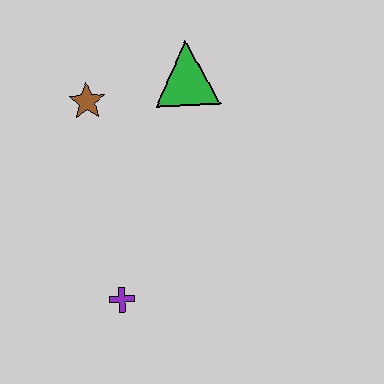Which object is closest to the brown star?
The green triangle is closest to the brown star.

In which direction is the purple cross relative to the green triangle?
The purple cross is below the green triangle.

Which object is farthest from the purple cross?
The green triangle is farthest from the purple cross.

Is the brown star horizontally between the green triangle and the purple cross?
No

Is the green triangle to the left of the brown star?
No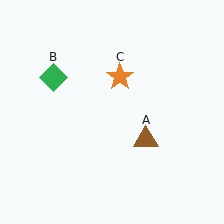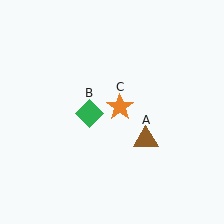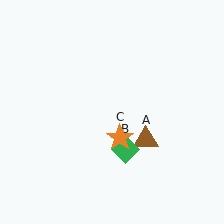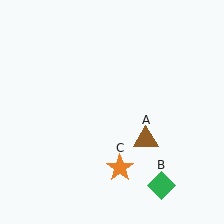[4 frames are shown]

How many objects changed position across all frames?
2 objects changed position: green diamond (object B), orange star (object C).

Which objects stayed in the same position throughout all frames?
Brown triangle (object A) remained stationary.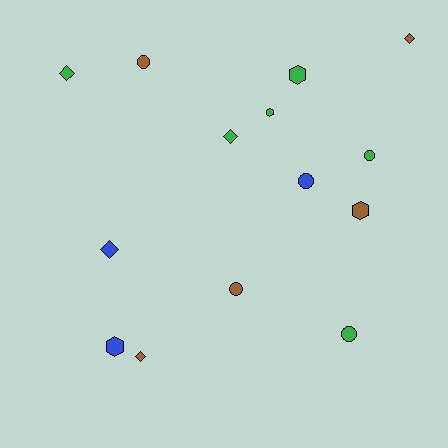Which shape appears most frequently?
Diamond, with 5 objects.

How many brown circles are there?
There are 2 brown circles.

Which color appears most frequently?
Green, with 6 objects.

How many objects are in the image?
There are 14 objects.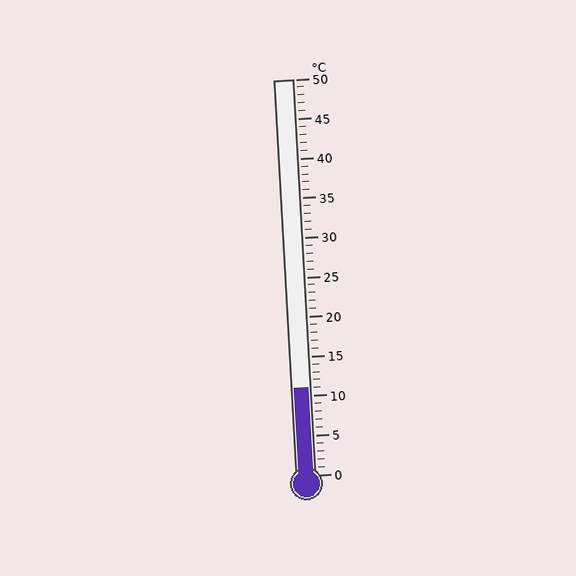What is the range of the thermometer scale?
The thermometer scale ranges from 0°C to 50°C.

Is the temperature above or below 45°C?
The temperature is below 45°C.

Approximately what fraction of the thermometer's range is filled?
The thermometer is filled to approximately 20% of its range.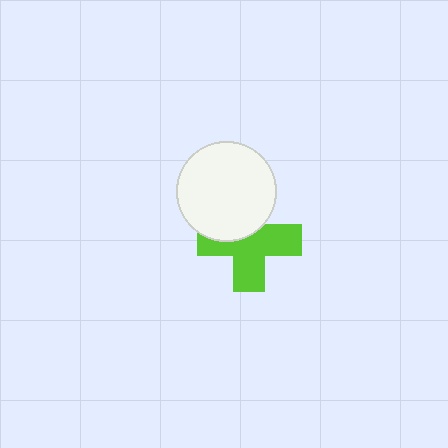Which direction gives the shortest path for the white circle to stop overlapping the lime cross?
Moving up gives the shortest separation.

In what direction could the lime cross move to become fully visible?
The lime cross could move down. That would shift it out from behind the white circle entirely.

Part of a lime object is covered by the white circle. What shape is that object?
It is a cross.